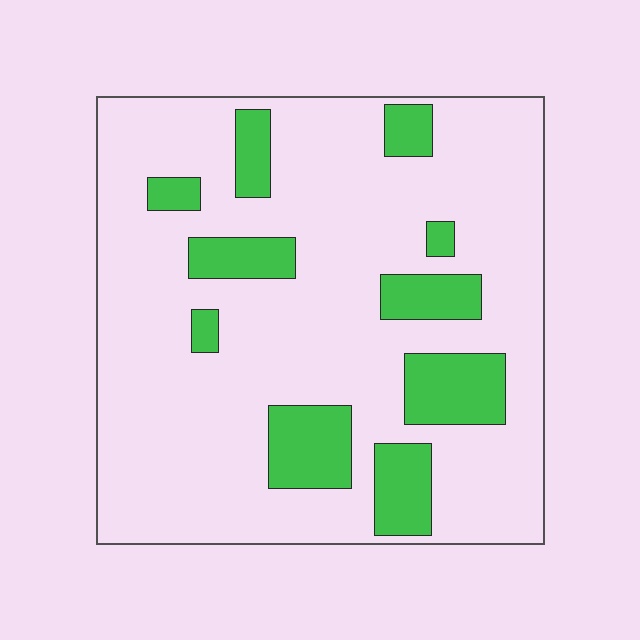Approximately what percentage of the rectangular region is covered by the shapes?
Approximately 20%.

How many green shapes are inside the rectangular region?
10.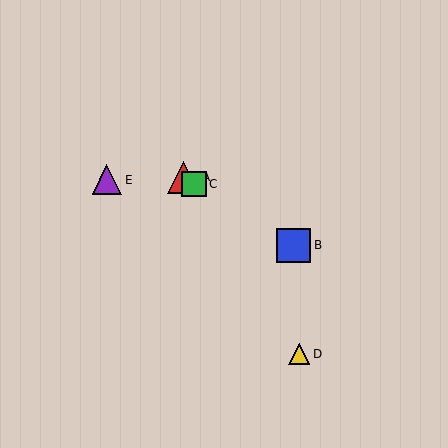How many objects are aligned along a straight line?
3 objects (A, B, C) are aligned along a straight line.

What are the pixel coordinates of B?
Object B is at (294, 245).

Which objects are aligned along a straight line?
Objects A, B, C are aligned along a straight line.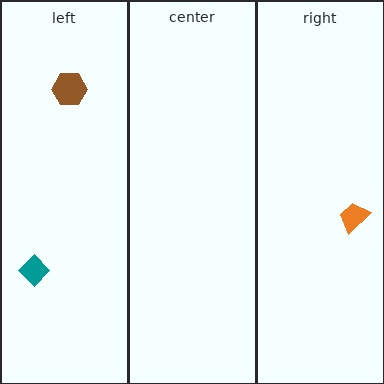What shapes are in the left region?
The brown hexagon, the teal diamond.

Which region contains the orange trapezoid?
The right region.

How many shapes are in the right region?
1.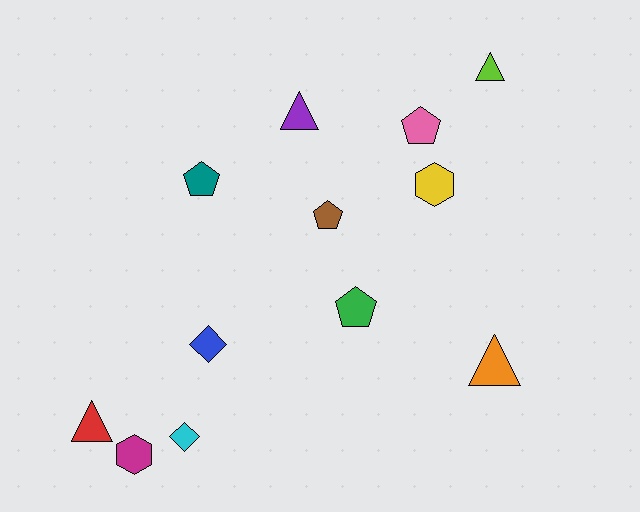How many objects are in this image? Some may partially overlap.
There are 12 objects.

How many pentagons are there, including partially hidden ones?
There are 4 pentagons.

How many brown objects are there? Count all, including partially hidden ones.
There is 1 brown object.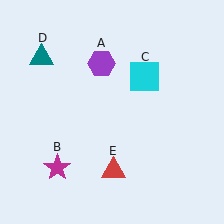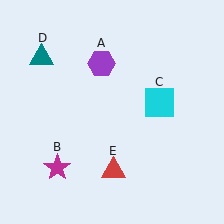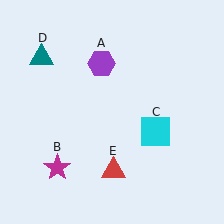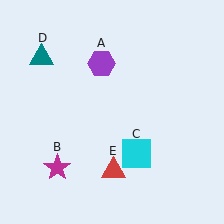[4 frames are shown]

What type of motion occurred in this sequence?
The cyan square (object C) rotated clockwise around the center of the scene.